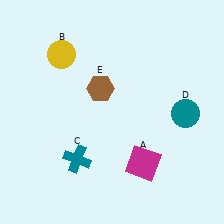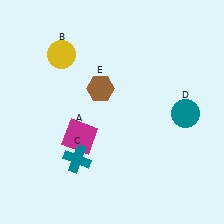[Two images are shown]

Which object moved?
The magenta square (A) moved left.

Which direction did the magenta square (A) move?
The magenta square (A) moved left.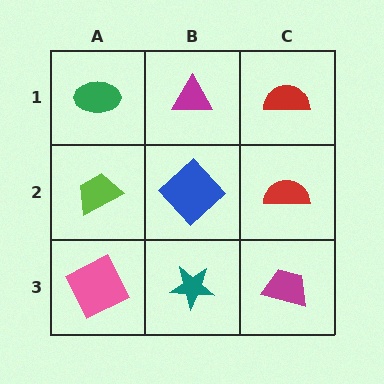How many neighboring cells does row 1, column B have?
3.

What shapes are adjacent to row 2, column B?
A magenta triangle (row 1, column B), a teal star (row 3, column B), a lime trapezoid (row 2, column A), a red semicircle (row 2, column C).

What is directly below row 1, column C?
A red semicircle.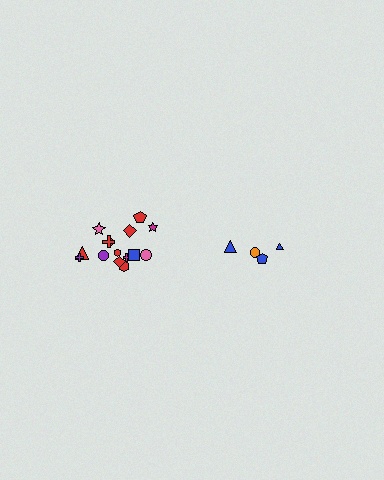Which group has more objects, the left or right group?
The left group.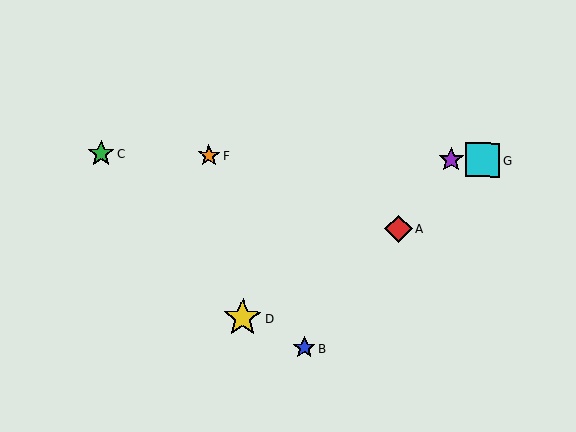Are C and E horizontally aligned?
Yes, both are at y≈153.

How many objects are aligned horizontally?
4 objects (C, E, F, G) are aligned horizontally.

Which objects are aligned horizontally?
Objects C, E, F, G are aligned horizontally.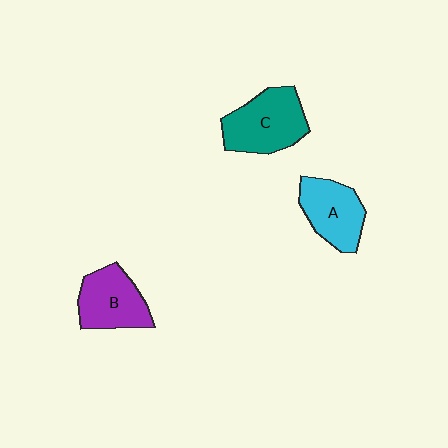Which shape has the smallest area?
Shape A (cyan).